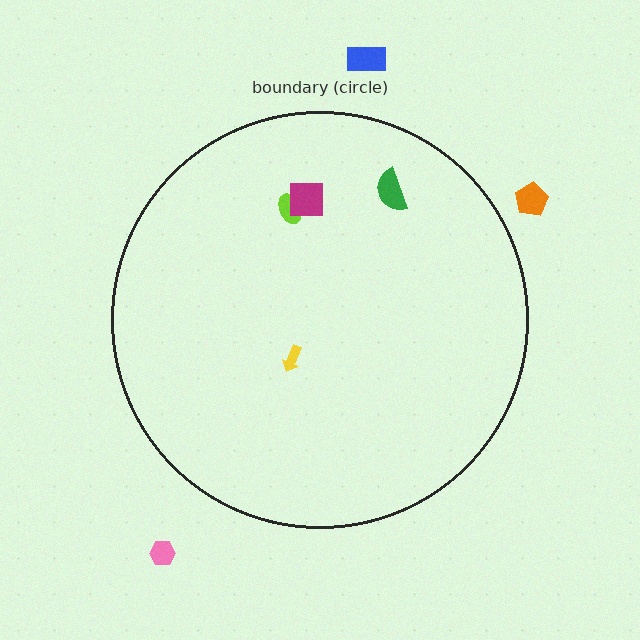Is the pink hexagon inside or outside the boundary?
Outside.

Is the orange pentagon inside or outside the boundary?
Outside.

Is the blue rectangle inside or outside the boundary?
Outside.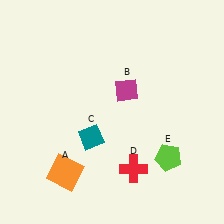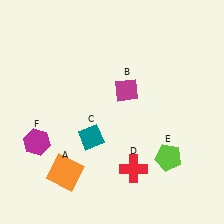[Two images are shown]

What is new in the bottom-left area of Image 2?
A magenta hexagon (F) was added in the bottom-left area of Image 2.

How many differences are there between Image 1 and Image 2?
There is 1 difference between the two images.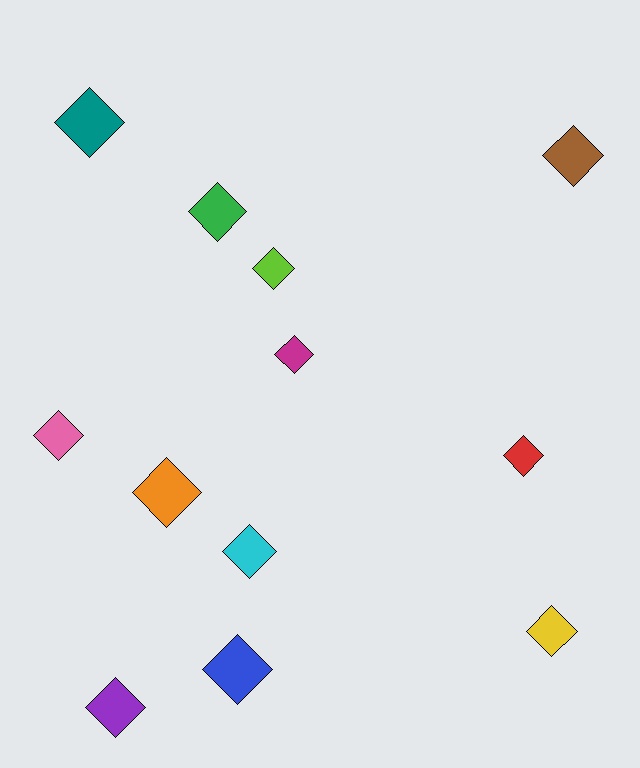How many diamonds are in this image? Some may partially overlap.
There are 12 diamonds.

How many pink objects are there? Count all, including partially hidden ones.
There is 1 pink object.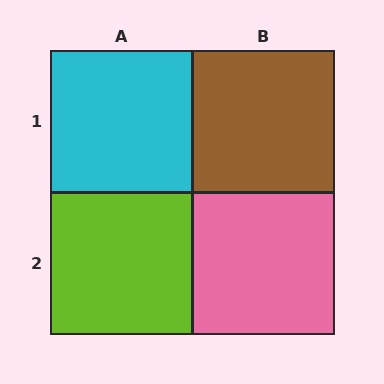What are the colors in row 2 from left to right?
Lime, pink.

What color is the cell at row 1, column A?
Cyan.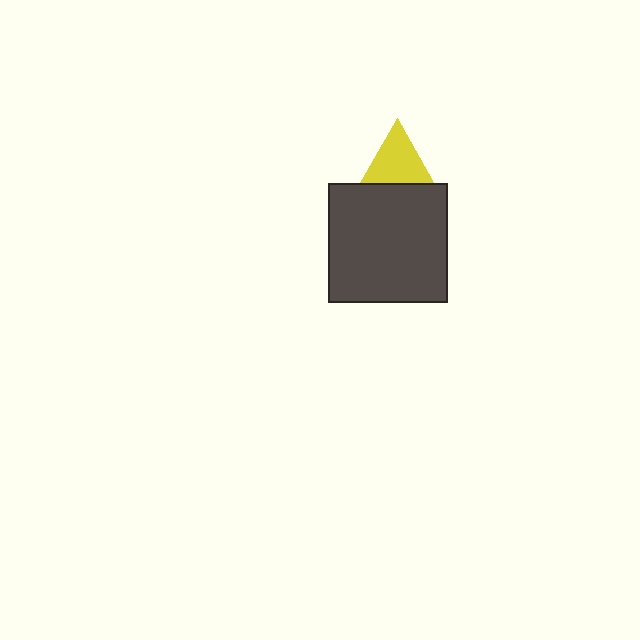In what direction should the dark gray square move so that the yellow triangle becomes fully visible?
The dark gray square should move down. That is the shortest direction to clear the overlap and leave the yellow triangle fully visible.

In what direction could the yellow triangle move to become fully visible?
The yellow triangle could move up. That would shift it out from behind the dark gray square entirely.